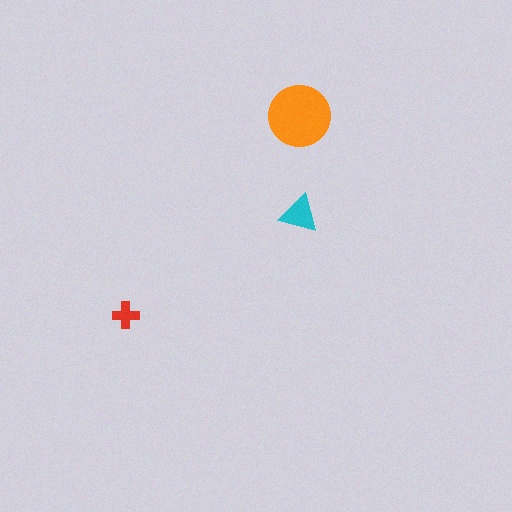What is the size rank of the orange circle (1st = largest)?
1st.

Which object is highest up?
The orange circle is topmost.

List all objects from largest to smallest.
The orange circle, the cyan triangle, the red cross.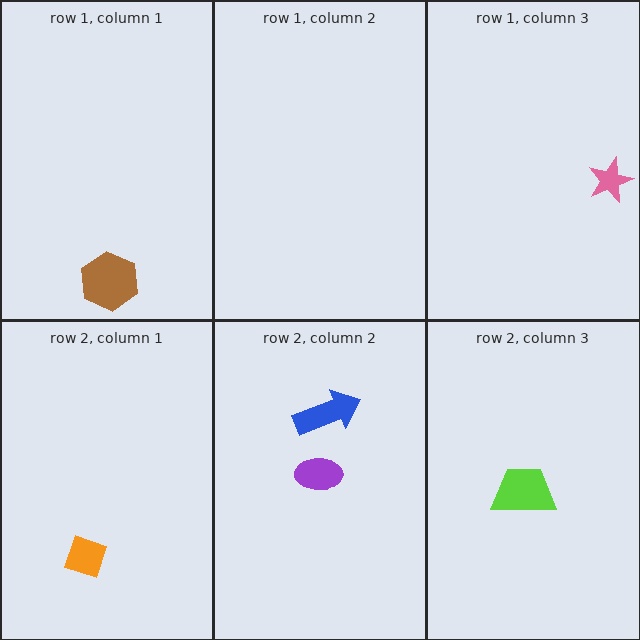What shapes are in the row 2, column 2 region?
The blue arrow, the purple ellipse.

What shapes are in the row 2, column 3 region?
The lime trapezoid.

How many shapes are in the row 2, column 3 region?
1.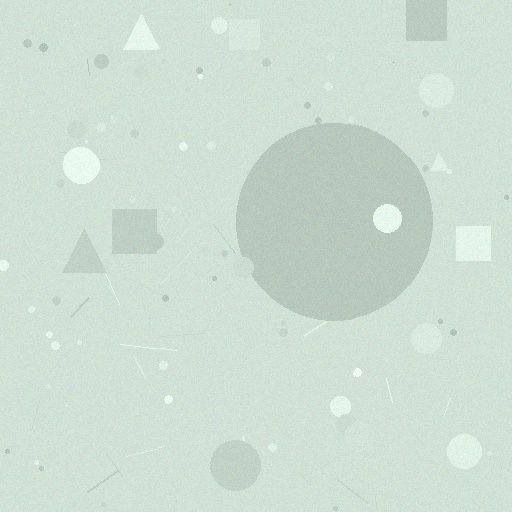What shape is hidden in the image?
A circle is hidden in the image.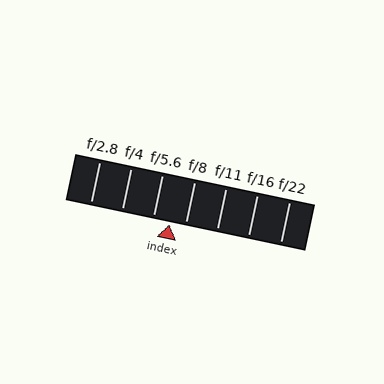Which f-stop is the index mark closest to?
The index mark is closest to f/8.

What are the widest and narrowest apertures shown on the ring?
The widest aperture shown is f/2.8 and the narrowest is f/22.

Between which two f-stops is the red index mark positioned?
The index mark is between f/5.6 and f/8.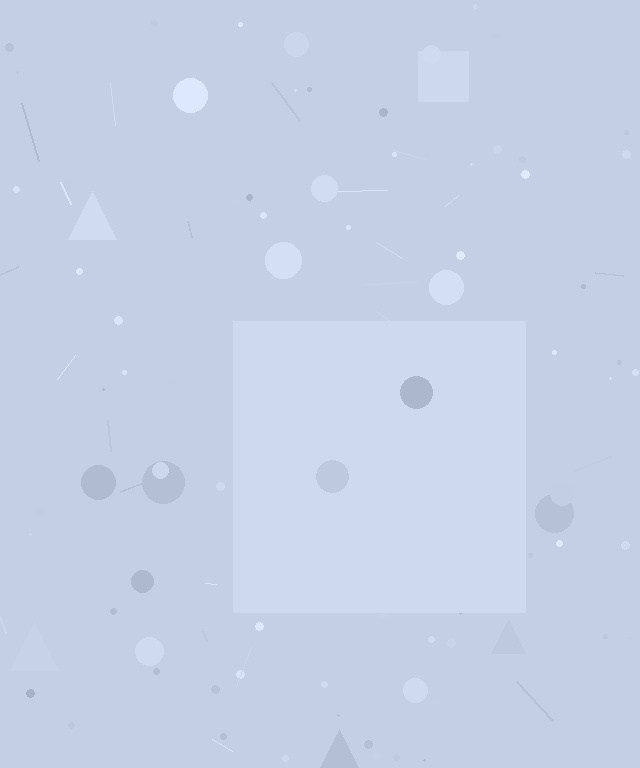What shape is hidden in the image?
A square is hidden in the image.